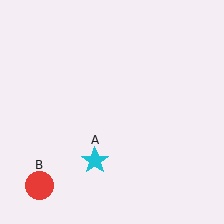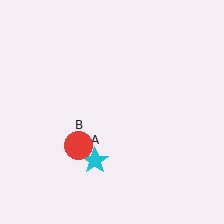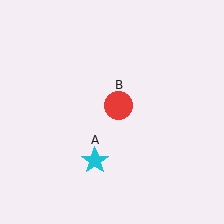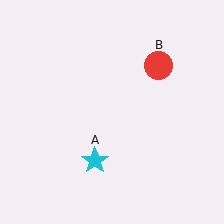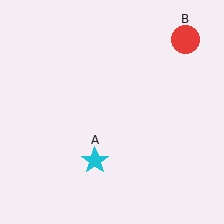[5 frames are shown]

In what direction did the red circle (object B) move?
The red circle (object B) moved up and to the right.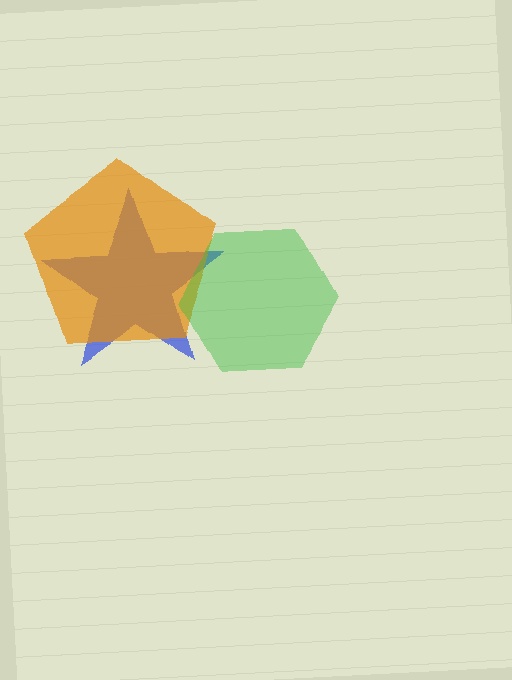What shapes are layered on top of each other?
The layered shapes are: a blue star, an orange pentagon, a green hexagon.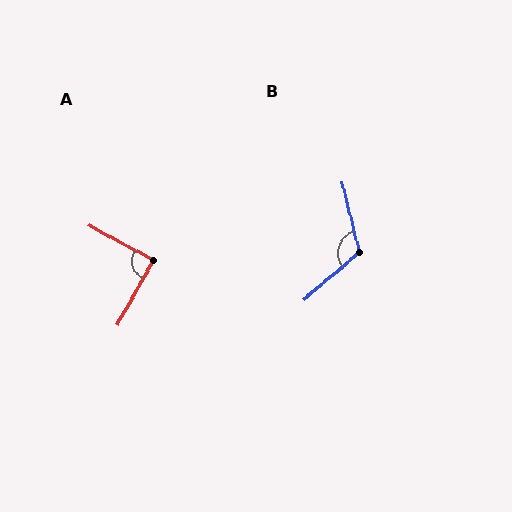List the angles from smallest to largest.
A (89°), B (117°).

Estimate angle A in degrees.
Approximately 89 degrees.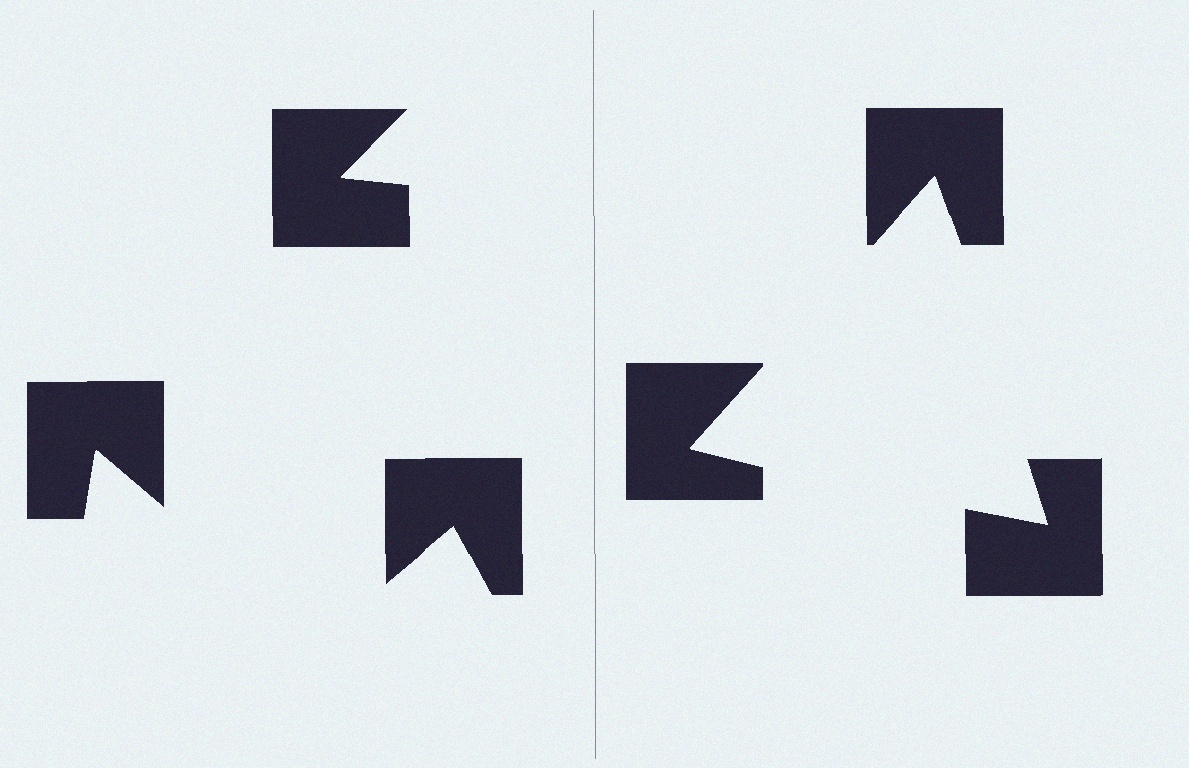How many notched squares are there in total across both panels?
6 — 3 on each side.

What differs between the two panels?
The notched squares are positioned identically on both sides; only the wedge orientations differ. On the right they align to a triangle; on the left they are misaligned.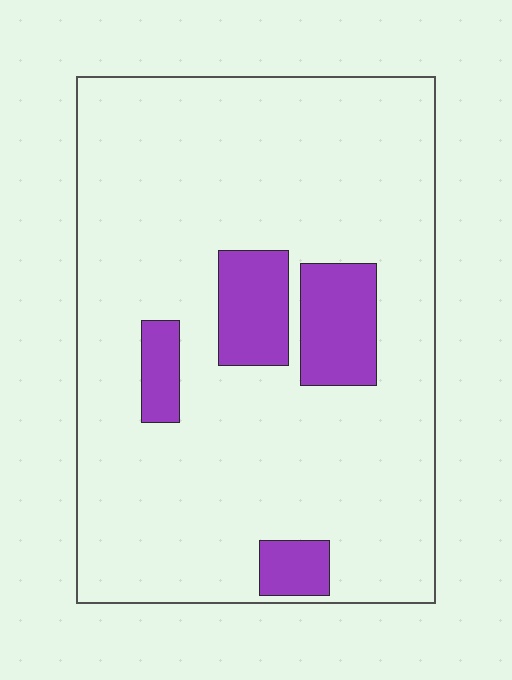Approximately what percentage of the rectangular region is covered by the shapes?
Approximately 15%.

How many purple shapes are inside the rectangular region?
4.